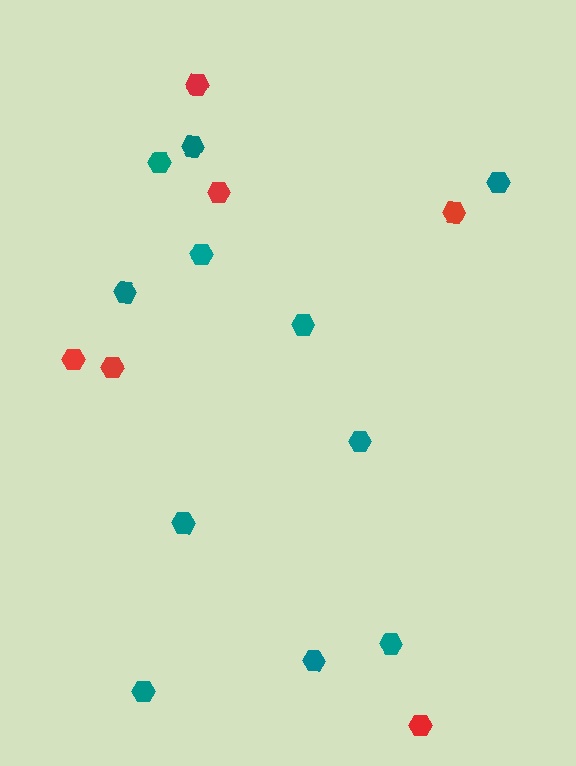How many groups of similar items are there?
There are 2 groups: one group of teal hexagons (11) and one group of red hexagons (6).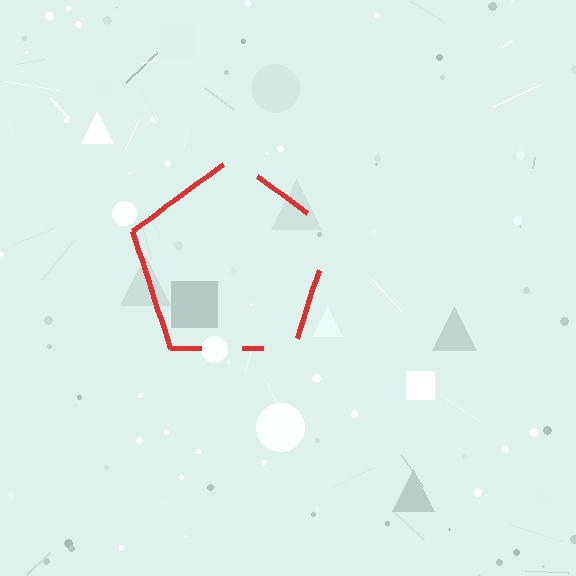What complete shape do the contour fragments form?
The contour fragments form a pentagon.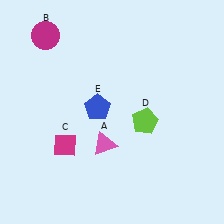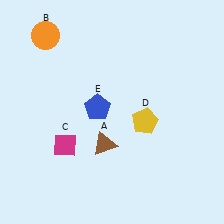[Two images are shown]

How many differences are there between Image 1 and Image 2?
There are 3 differences between the two images.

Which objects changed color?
A changed from pink to brown. B changed from magenta to orange. D changed from lime to yellow.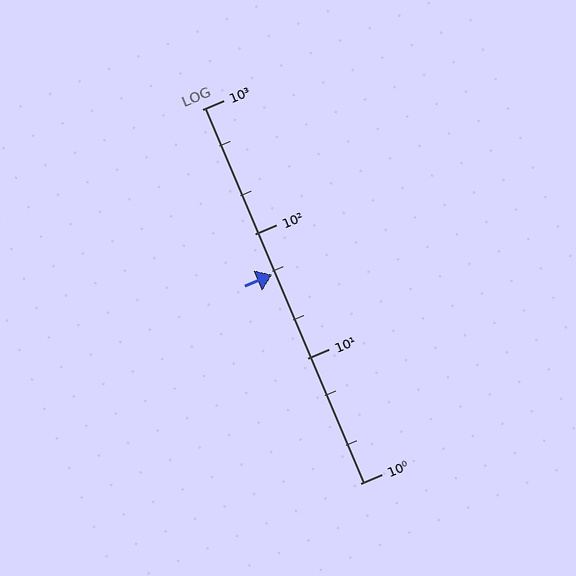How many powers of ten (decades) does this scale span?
The scale spans 3 decades, from 1 to 1000.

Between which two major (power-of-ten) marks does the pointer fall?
The pointer is between 10 and 100.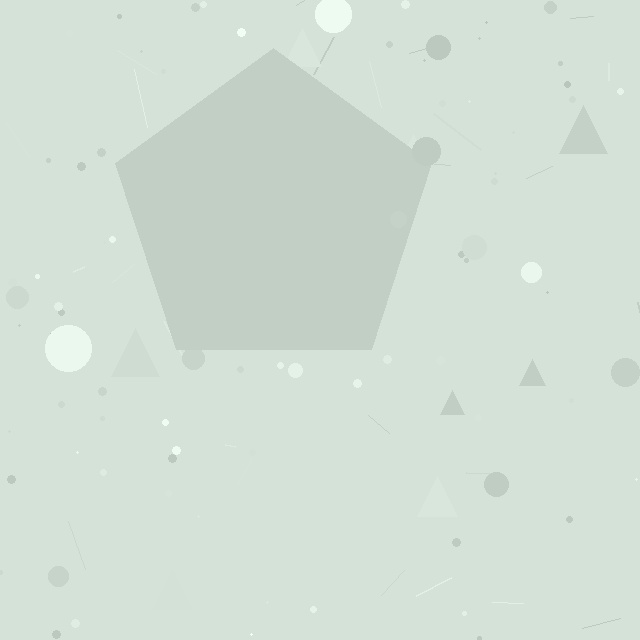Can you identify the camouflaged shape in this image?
The camouflaged shape is a pentagon.